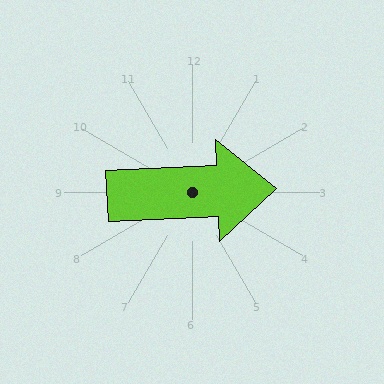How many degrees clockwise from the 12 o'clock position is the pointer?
Approximately 87 degrees.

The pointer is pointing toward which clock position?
Roughly 3 o'clock.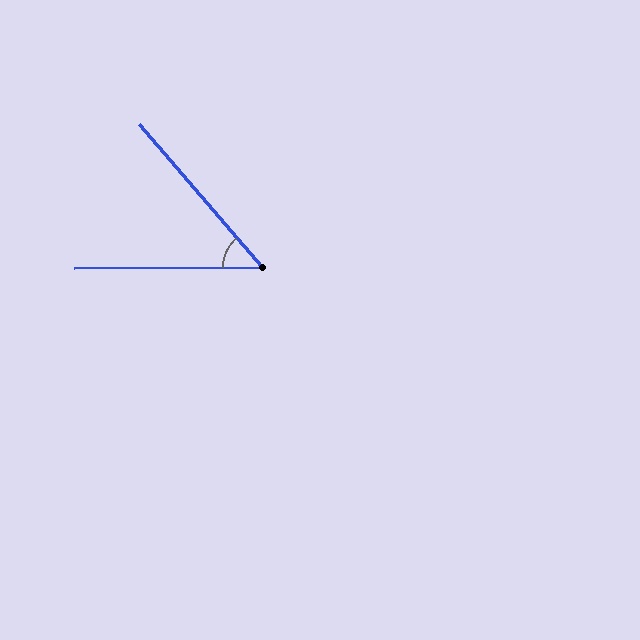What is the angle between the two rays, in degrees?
Approximately 50 degrees.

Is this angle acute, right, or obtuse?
It is acute.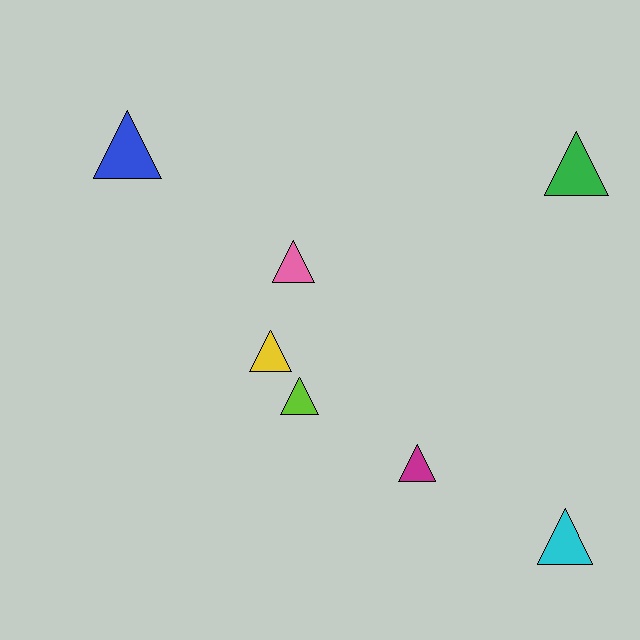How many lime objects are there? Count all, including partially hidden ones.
There is 1 lime object.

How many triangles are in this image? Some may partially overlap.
There are 7 triangles.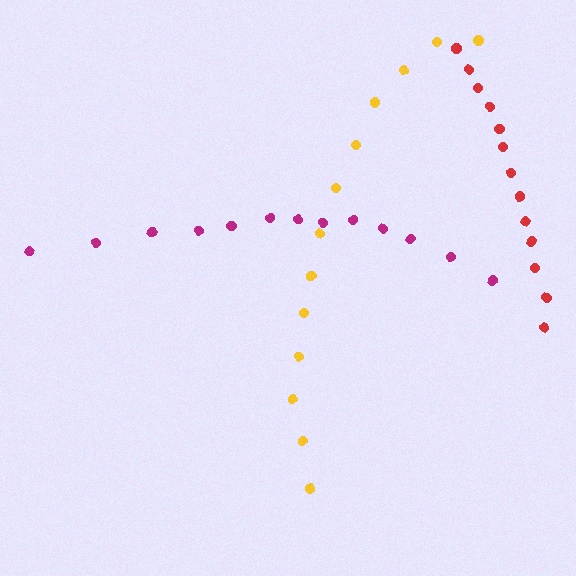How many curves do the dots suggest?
There are 3 distinct paths.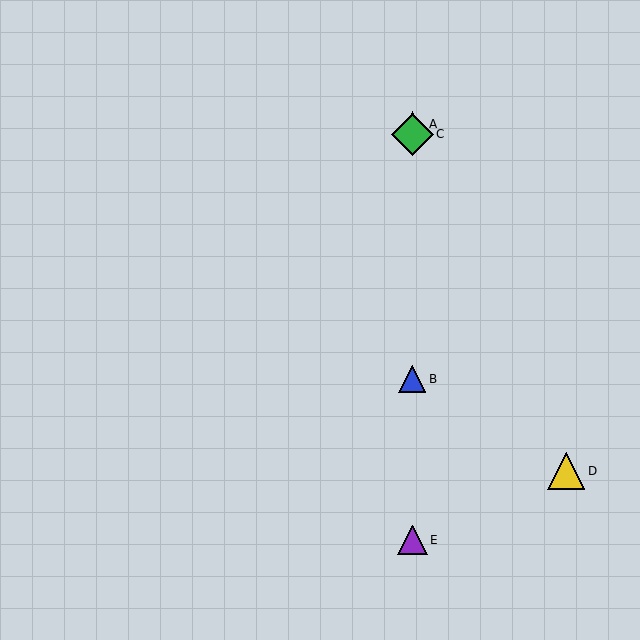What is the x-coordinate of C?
Object C is at x≈412.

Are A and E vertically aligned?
Yes, both are at x≈412.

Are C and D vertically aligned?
No, C is at x≈412 and D is at x≈566.